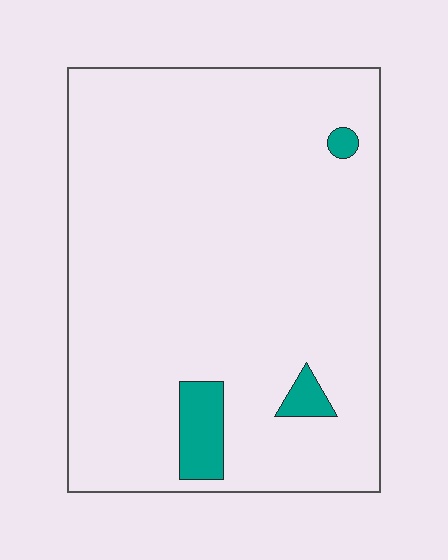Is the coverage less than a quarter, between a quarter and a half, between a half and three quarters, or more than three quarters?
Less than a quarter.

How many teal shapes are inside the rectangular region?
3.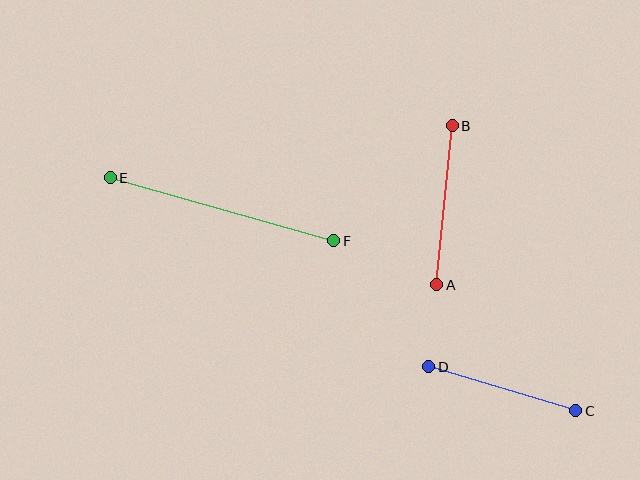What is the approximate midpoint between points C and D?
The midpoint is at approximately (502, 389) pixels.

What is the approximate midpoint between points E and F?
The midpoint is at approximately (222, 209) pixels.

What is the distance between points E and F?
The distance is approximately 232 pixels.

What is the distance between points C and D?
The distance is approximately 153 pixels.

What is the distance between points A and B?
The distance is approximately 160 pixels.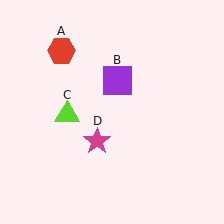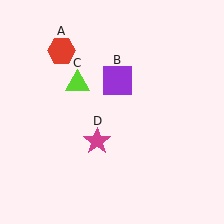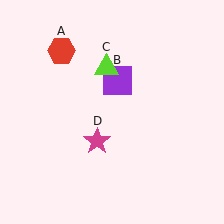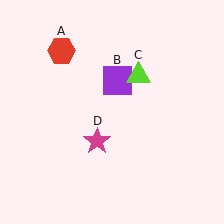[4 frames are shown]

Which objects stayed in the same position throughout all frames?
Red hexagon (object A) and purple square (object B) and magenta star (object D) remained stationary.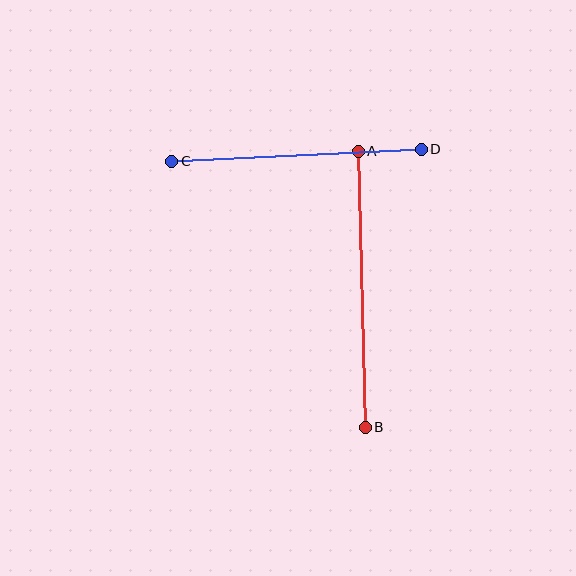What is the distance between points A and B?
The distance is approximately 276 pixels.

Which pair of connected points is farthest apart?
Points A and B are farthest apart.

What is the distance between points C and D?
The distance is approximately 250 pixels.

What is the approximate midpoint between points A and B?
The midpoint is at approximately (362, 289) pixels.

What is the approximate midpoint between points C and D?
The midpoint is at approximately (296, 155) pixels.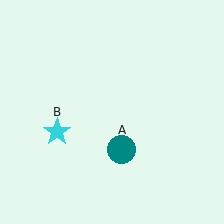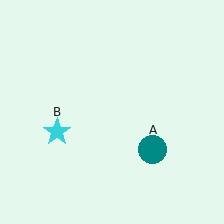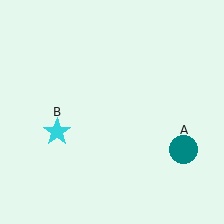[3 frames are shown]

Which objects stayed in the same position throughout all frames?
Cyan star (object B) remained stationary.